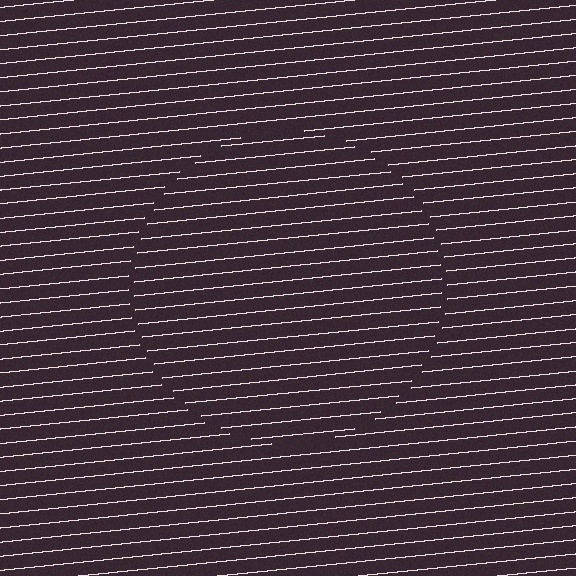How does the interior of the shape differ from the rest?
The interior of the shape contains the same grating, shifted by half a period — the contour is defined by the phase discontinuity where line-ends from the inner and outer gratings abut.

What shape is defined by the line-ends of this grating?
An illusory circle. The interior of the shape contains the same grating, shifted by half a period — the contour is defined by the phase discontinuity where line-ends from the inner and outer gratings abut.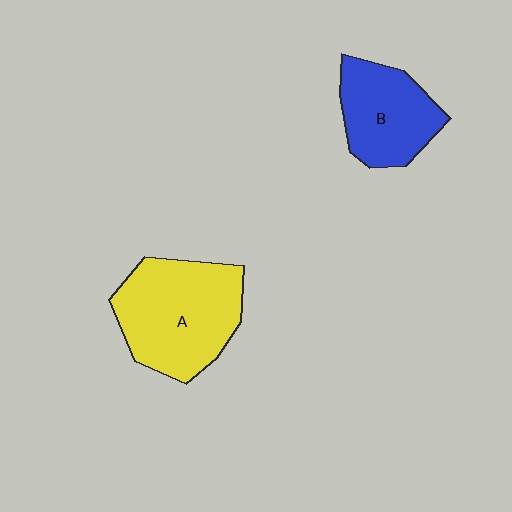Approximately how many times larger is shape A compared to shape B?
Approximately 1.5 times.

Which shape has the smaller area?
Shape B (blue).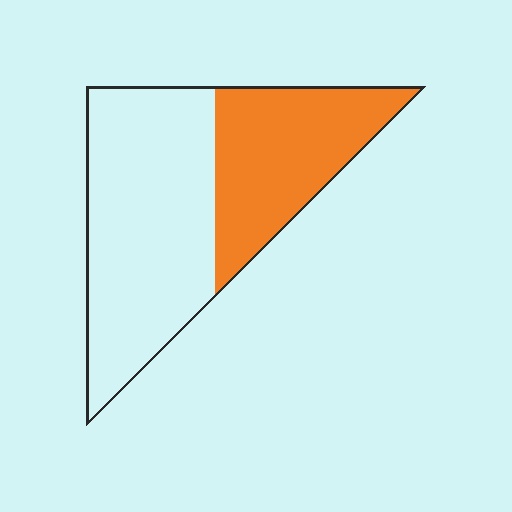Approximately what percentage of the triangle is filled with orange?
Approximately 40%.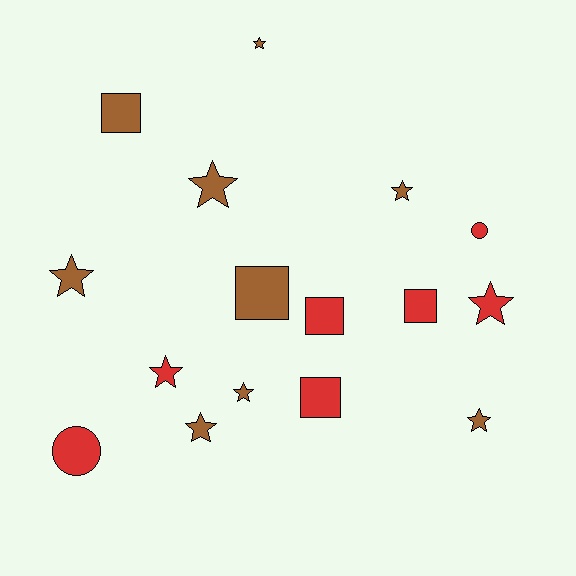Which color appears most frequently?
Brown, with 9 objects.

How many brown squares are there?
There are 2 brown squares.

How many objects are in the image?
There are 16 objects.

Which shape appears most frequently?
Star, with 9 objects.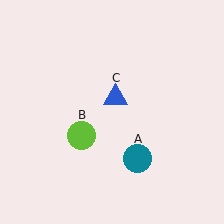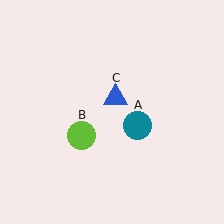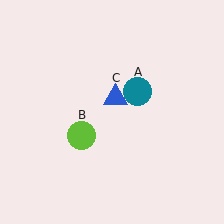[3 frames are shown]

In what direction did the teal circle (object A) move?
The teal circle (object A) moved up.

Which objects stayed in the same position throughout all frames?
Lime circle (object B) and blue triangle (object C) remained stationary.